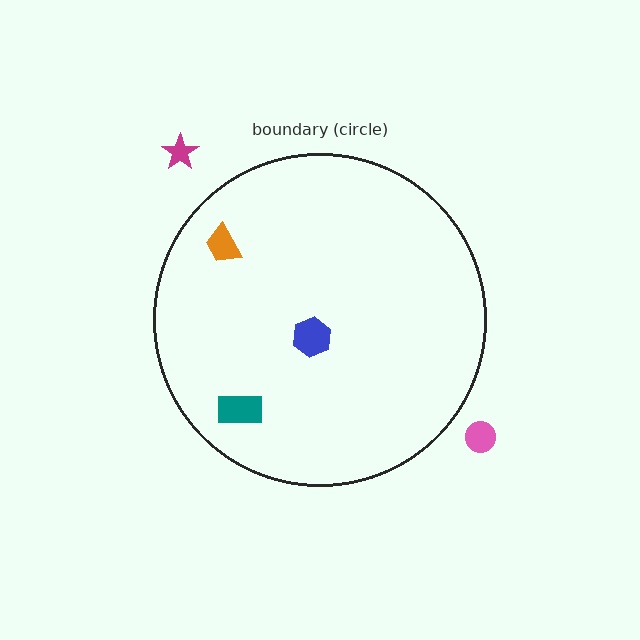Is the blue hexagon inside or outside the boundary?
Inside.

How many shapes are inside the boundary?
3 inside, 2 outside.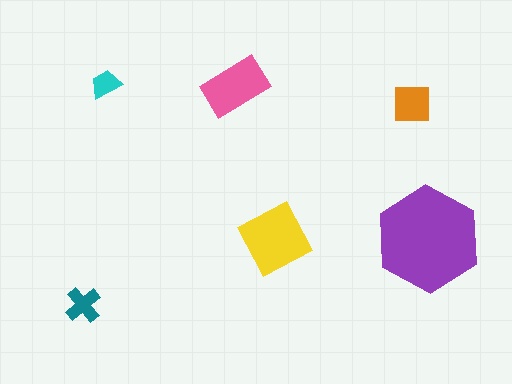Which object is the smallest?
The cyan trapezoid.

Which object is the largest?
The purple hexagon.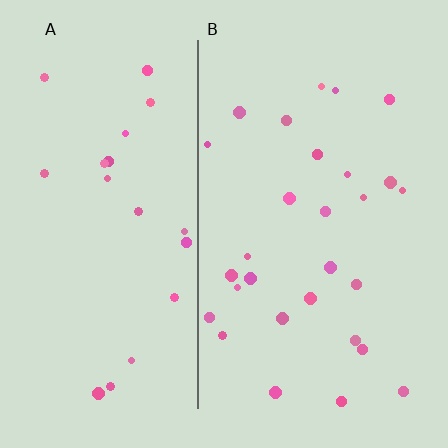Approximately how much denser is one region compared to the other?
Approximately 1.4× — region B over region A.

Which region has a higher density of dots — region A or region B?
B (the right).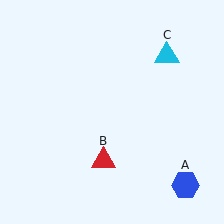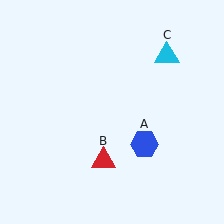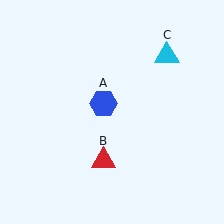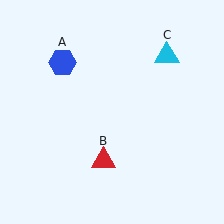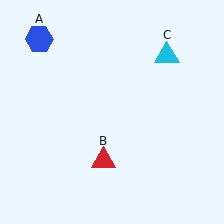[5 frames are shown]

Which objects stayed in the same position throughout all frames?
Red triangle (object B) and cyan triangle (object C) remained stationary.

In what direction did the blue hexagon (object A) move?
The blue hexagon (object A) moved up and to the left.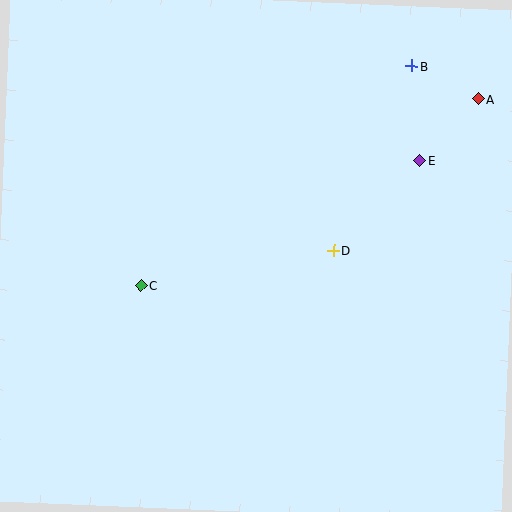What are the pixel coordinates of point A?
Point A is at (478, 99).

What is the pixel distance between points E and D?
The distance between E and D is 125 pixels.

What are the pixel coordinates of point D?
Point D is at (334, 251).